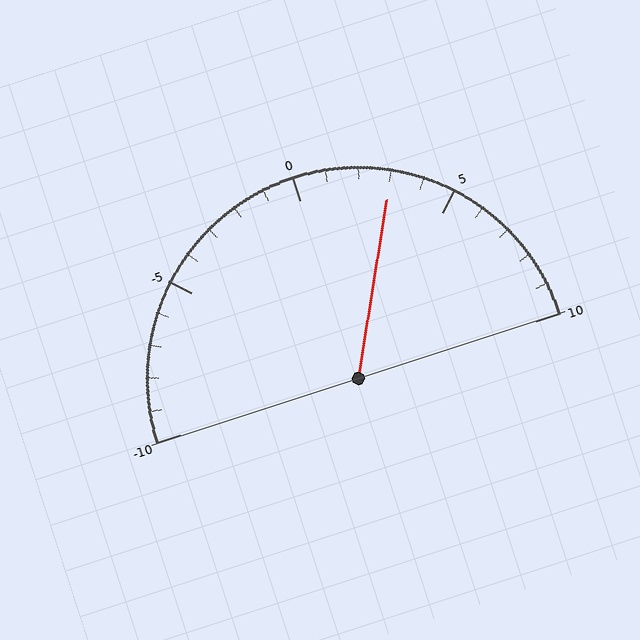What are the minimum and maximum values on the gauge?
The gauge ranges from -10 to 10.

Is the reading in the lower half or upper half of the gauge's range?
The reading is in the upper half of the range (-10 to 10).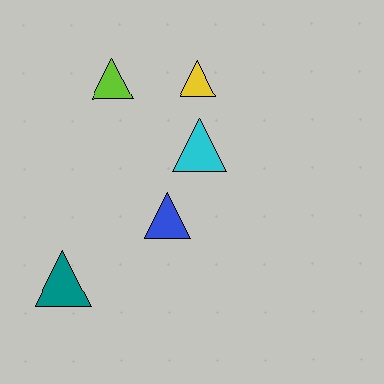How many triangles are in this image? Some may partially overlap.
There are 5 triangles.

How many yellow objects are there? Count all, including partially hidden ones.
There is 1 yellow object.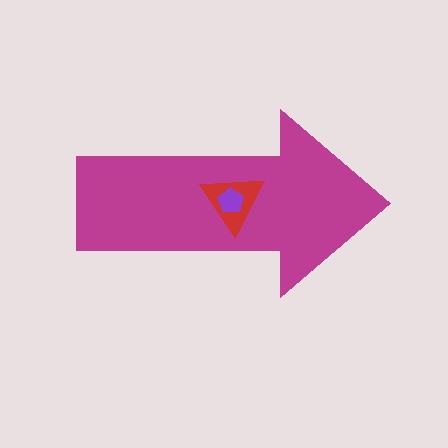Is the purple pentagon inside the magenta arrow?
Yes.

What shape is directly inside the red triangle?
The purple pentagon.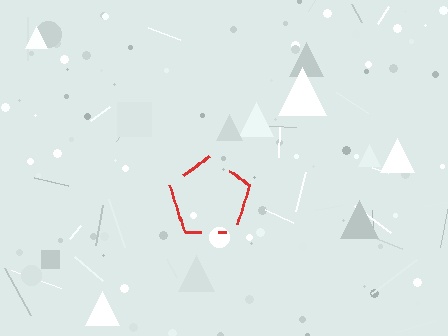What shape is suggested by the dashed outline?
The dashed outline suggests a pentagon.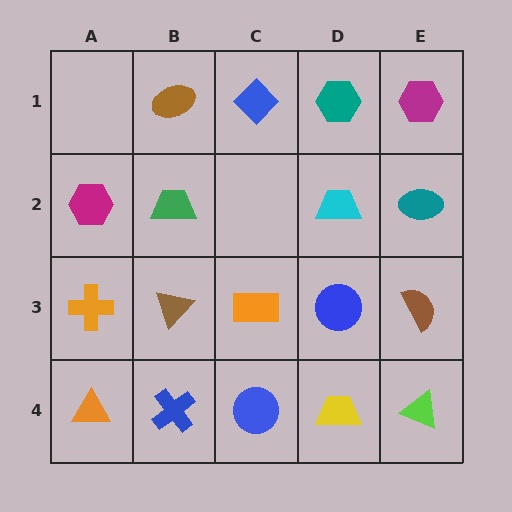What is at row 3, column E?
A brown semicircle.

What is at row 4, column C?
A blue circle.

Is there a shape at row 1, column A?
No, that cell is empty.